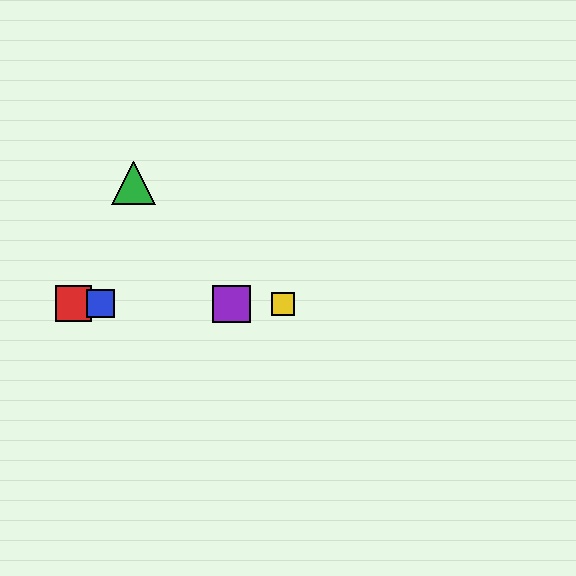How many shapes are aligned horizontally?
4 shapes (the red square, the blue square, the yellow square, the purple square) are aligned horizontally.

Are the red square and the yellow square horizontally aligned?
Yes, both are at y≈304.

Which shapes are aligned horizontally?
The red square, the blue square, the yellow square, the purple square are aligned horizontally.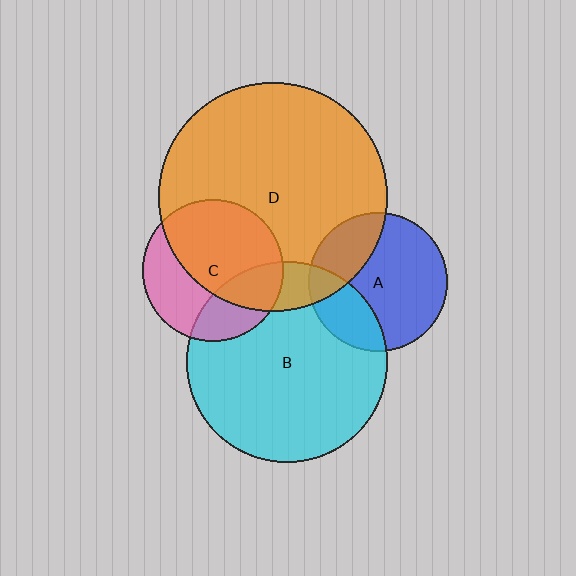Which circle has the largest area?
Circle D (orange).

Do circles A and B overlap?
Yes.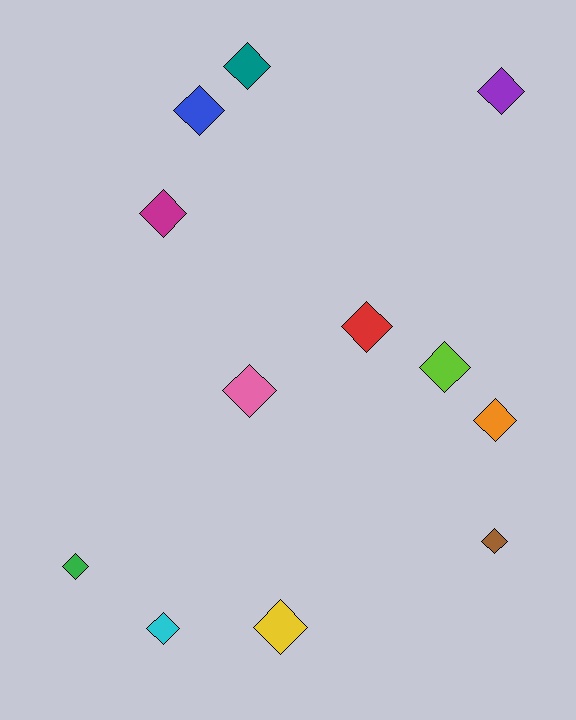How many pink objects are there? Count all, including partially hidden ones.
There is 1 pink object.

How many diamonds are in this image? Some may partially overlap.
There are 12 diamonds.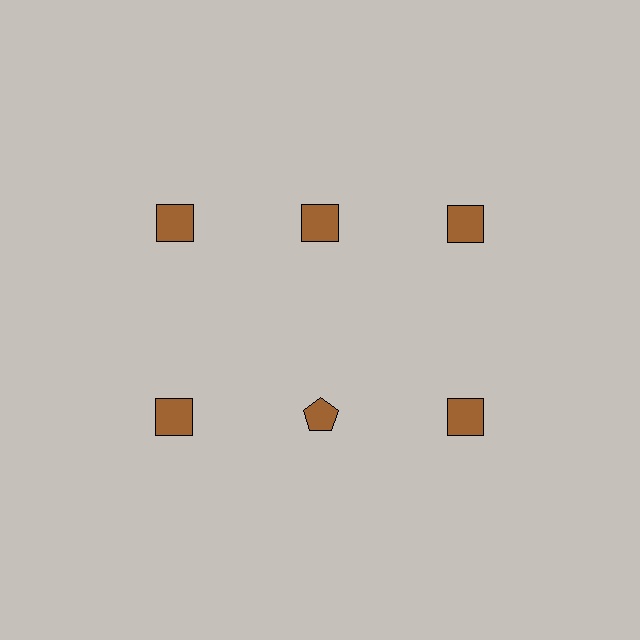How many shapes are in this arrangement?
There are 6 shapes arranged in a grid pattern.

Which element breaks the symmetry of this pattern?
The brown pentagon in the second row, second from left column breaks the symmetry. All other shapes are brown squares.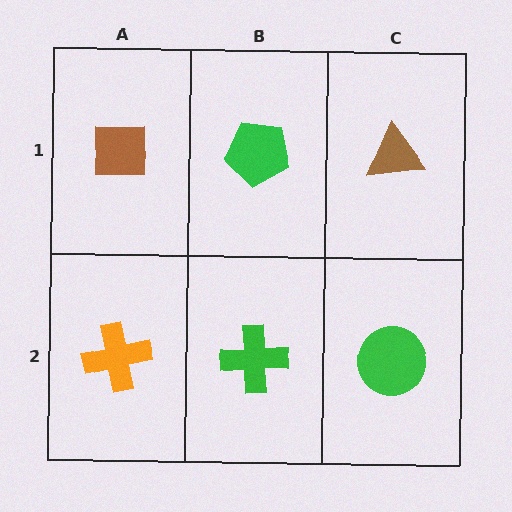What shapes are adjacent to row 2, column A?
A brown square (row 1, column A), a green cross (row 2, column B).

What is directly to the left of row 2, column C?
A green cross.